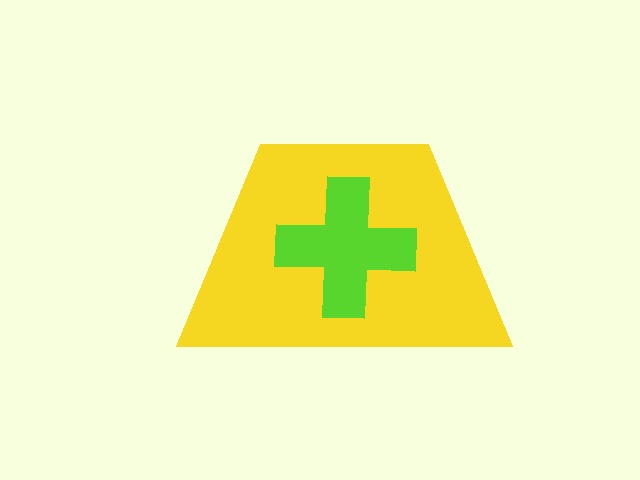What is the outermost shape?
The yellow trapezoid.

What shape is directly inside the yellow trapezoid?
The lime cross.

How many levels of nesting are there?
2.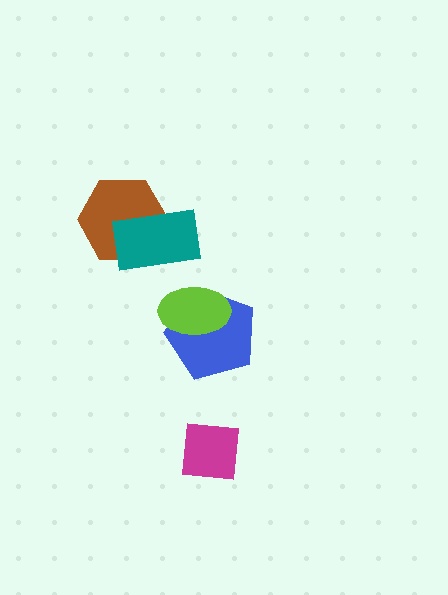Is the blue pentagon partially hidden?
Yes, it is partially covered by another shape.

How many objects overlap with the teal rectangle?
1 object overlaps with the teal rectangle.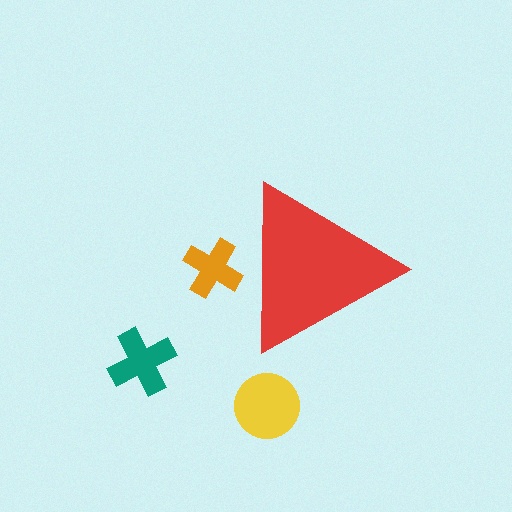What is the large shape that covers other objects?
A red triangle.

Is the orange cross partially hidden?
Yes, the orange cross is partially hidden behind the red triangle.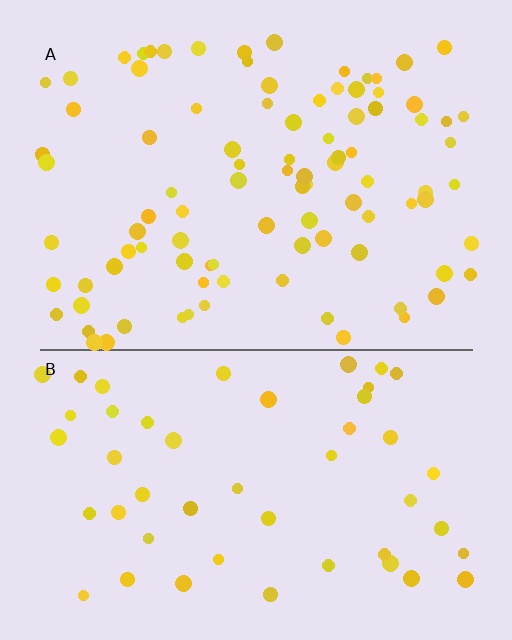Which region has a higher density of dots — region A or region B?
A (the top).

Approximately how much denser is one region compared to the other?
Approximately 1.9× — region A over region B.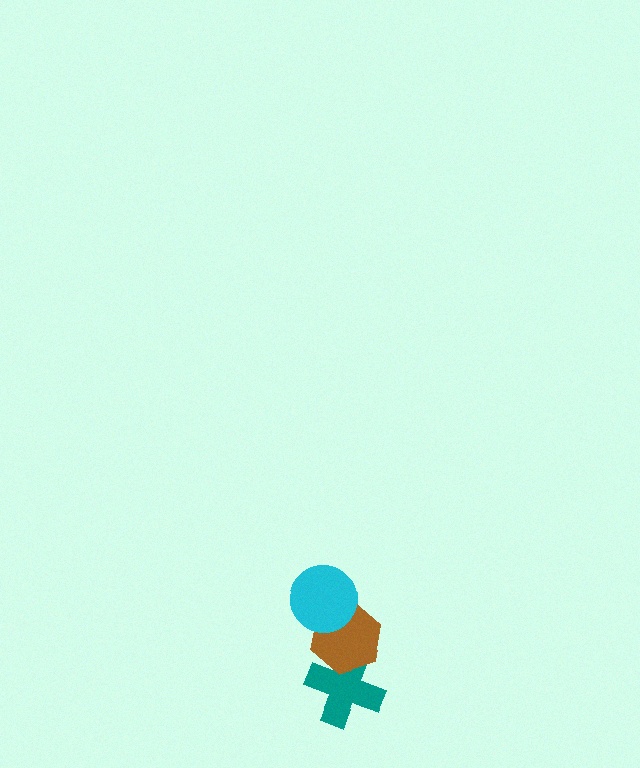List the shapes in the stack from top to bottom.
From top to bottom: the cyan circle, the brown hexagon, the teal cross.